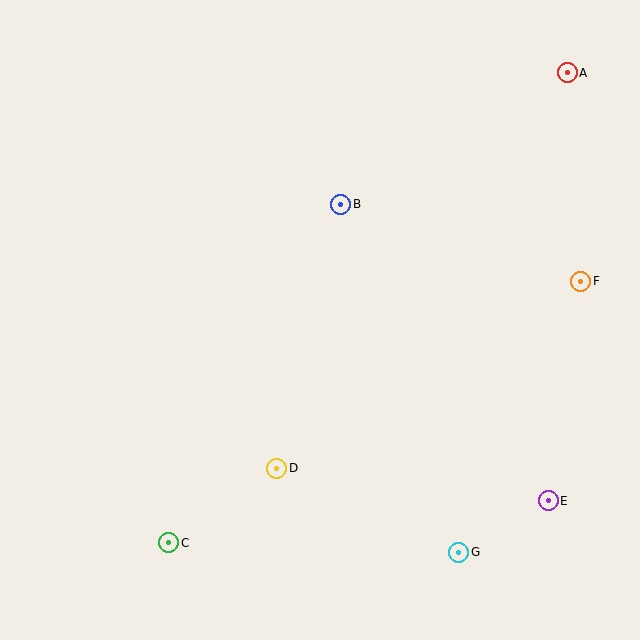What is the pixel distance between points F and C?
The distance between F and C is 488 pixels.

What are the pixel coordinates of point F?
Point F is at (581, 281).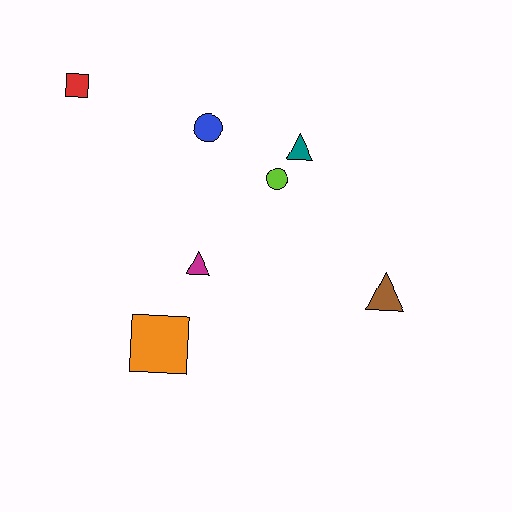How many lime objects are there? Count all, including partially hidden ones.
There is 1 lime object.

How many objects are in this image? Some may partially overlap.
There are 7 objects.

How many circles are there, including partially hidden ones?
There are 2 circles.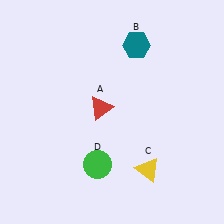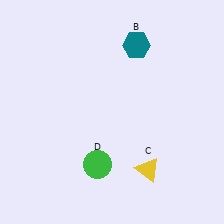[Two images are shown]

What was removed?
The red triangle (A) was removed in Image 2.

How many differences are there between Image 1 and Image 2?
There is 1 difference between the two images.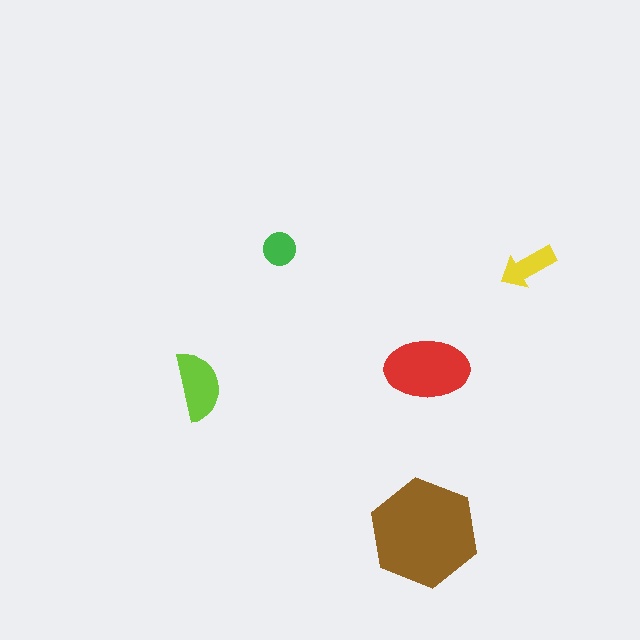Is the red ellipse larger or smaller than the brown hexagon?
Smaller.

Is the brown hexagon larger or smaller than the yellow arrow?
Larger.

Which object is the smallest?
The green circle.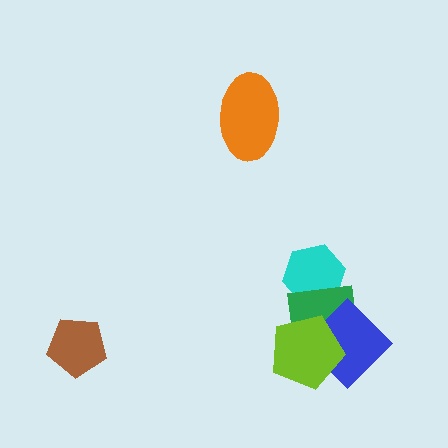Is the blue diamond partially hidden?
Yes, it is partially covered by another shape.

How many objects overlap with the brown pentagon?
0 objects overlap with the brown pentagon.